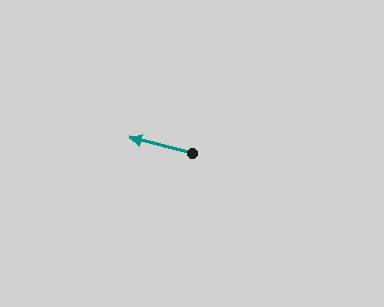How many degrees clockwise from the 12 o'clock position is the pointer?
Approximately 284 degrees.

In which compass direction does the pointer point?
West.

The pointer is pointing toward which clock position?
Roughly 9 o'clock.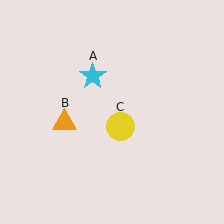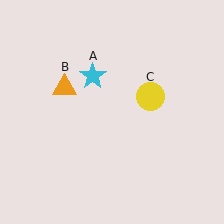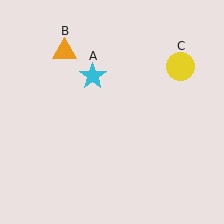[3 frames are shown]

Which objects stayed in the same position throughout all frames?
Cyan star (object A) remained stationary.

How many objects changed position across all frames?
2 objects changed position: orange triangle (object B), yellow circle (object C).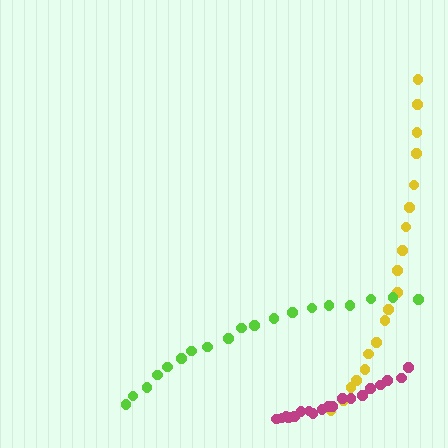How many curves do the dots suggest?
There are 3 distinct paths.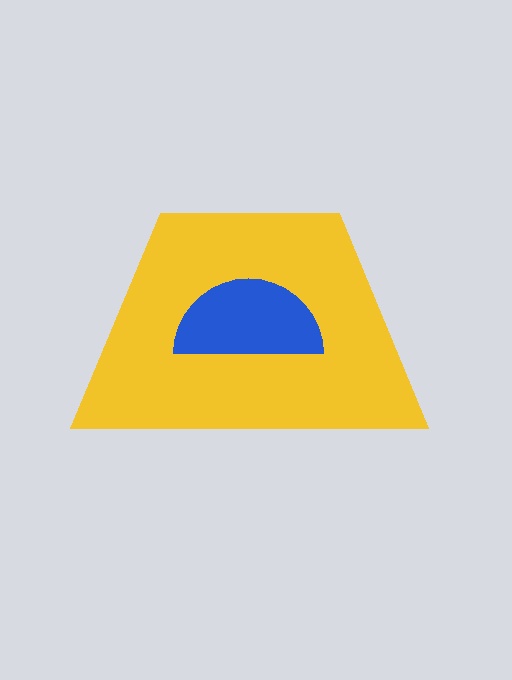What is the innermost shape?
The blue semicircle.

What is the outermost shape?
The yellow trapezoid.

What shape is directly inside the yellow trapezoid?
The blue semicircle.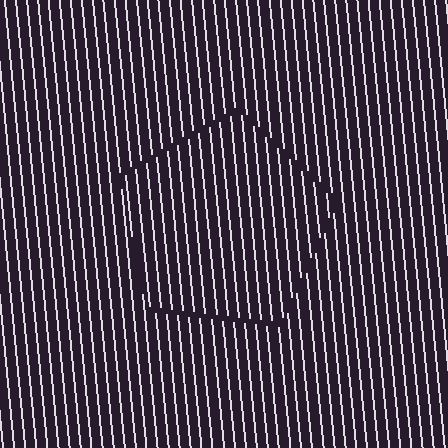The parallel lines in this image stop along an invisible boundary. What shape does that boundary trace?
An illusory pentagon. The interior of the shape contains the same grating, shifted by half a period — the contour is defined by the phase discontinuity where line-ends from the inner and outer gratings abut.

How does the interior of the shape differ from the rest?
The interior of the shape contains the same grating, shifted by half a period — the contour is defined by the phase discontinuity where line-ends from the inner and outer gratings abut.